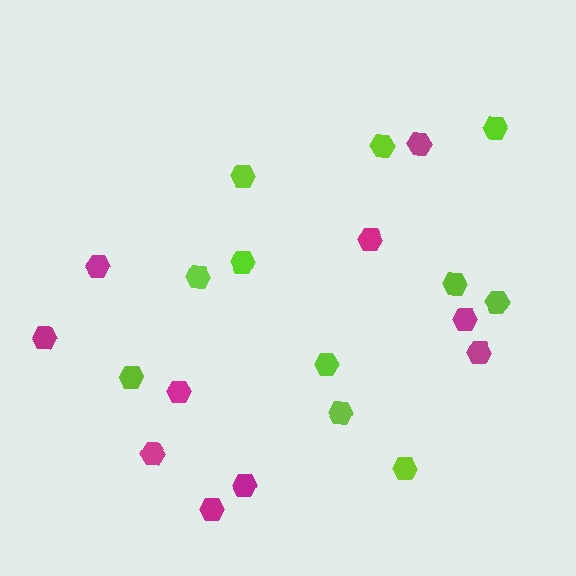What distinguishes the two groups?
There are 2 groups: one group of magenta hexagons (10) and one group of lime hexagons (11).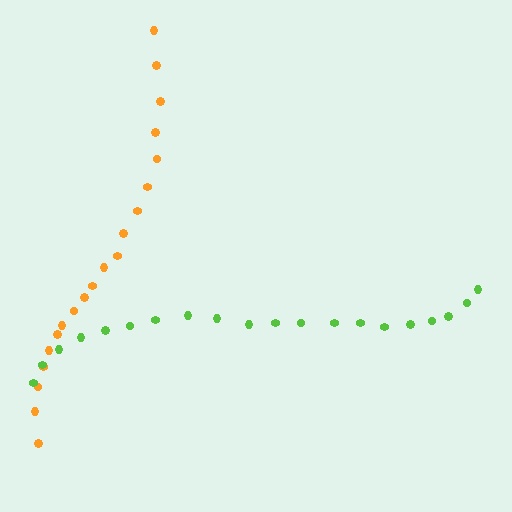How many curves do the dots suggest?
There are 2 distinct paths.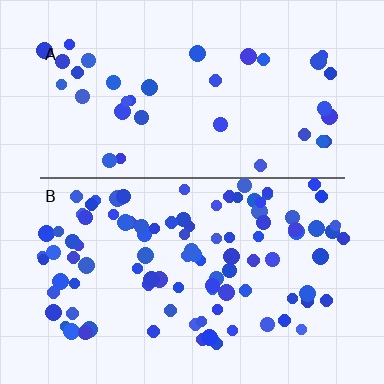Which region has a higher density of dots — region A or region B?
B (the bottom).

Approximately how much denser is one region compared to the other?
Approximately 2.7× — region B over region A.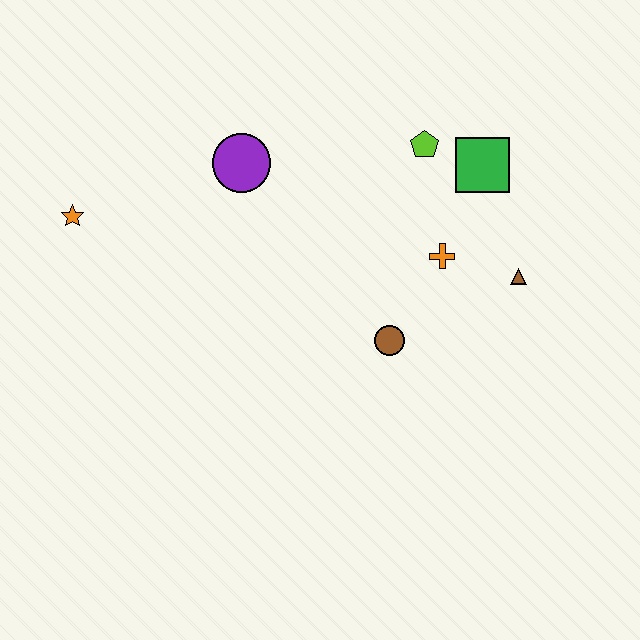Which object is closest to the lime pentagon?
The green square is closest to the lime pentagon.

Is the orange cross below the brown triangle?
No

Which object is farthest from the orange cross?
The orange star is farthest from the orange cross.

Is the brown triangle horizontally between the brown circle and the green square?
No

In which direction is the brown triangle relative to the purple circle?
The brown triangle is to the right of the purple circle.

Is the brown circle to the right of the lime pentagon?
No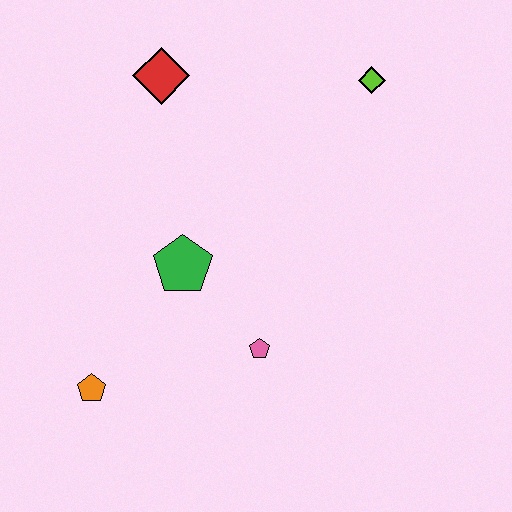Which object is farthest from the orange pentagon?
The lime diamond is farthest from the orange pentagon.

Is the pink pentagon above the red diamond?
No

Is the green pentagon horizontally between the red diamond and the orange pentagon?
No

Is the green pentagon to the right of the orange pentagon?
Yes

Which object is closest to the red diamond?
The green pentagon is closest to the red diamond.